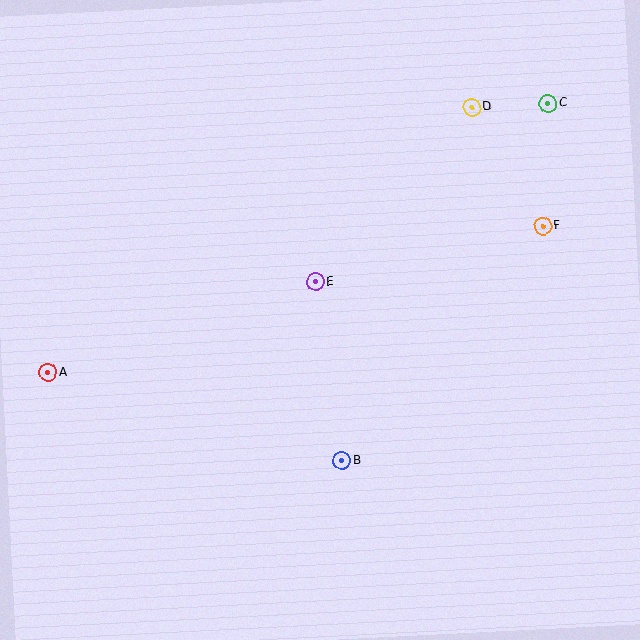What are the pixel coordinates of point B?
Point B is at (342, 461).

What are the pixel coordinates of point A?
Point A is at (48, 372).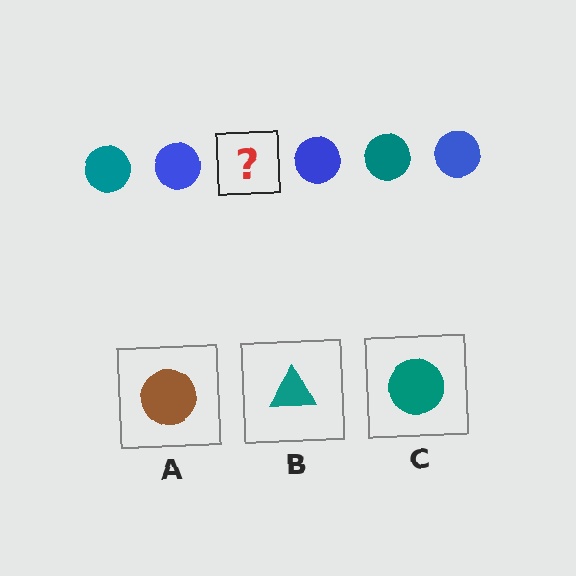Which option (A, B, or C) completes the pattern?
C.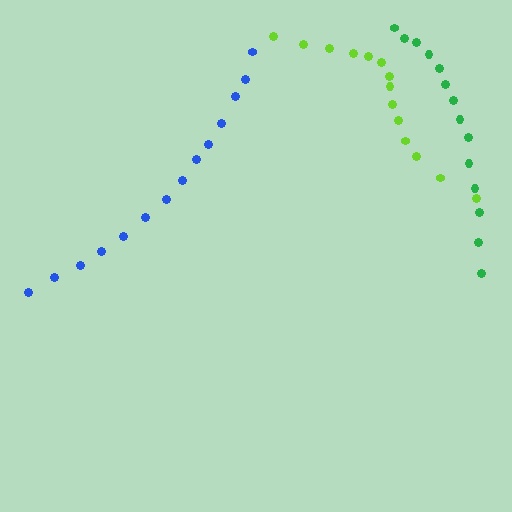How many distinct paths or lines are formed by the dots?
There are 3 distinct paths.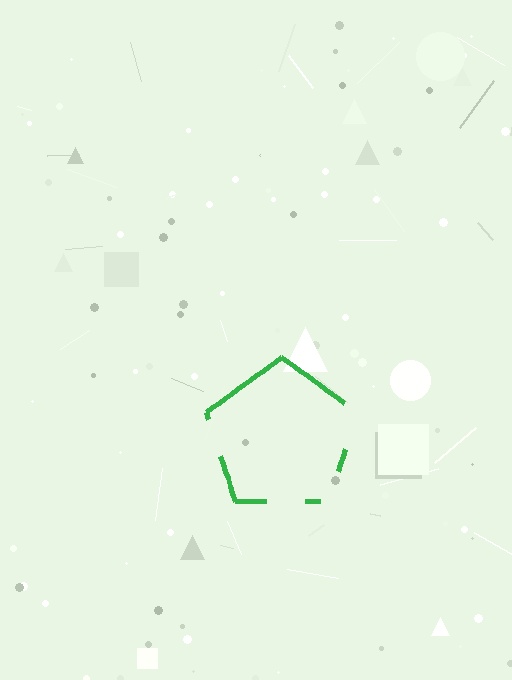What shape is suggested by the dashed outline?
The dashed outline suggests a pentagon.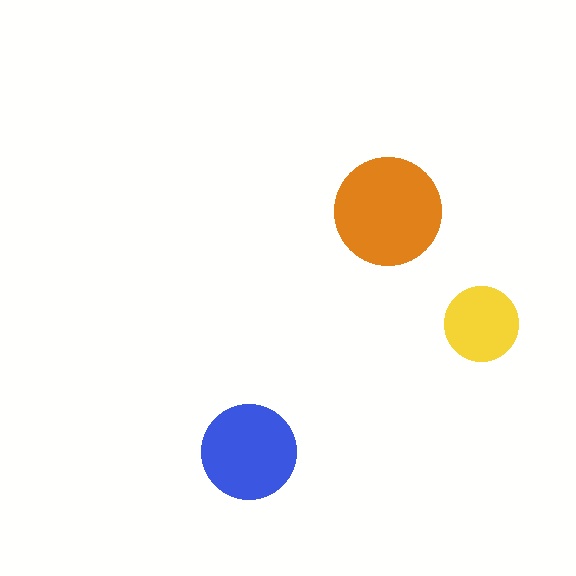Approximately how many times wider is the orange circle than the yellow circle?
About 1.5 times wider.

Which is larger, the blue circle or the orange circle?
The orange one.